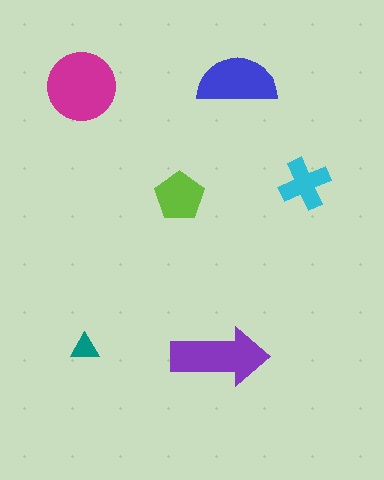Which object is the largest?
The magenta circle.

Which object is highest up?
The blue semicircle is topmost.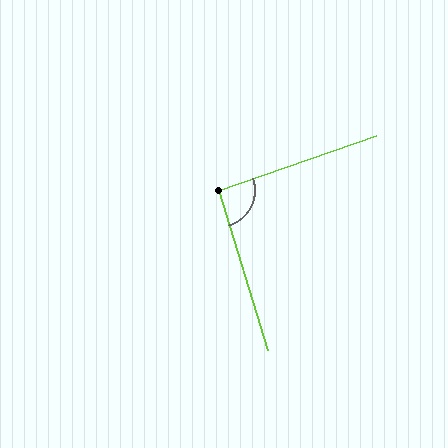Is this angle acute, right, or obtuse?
It is approximately a right angle.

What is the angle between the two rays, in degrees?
Approximately 92 degrees.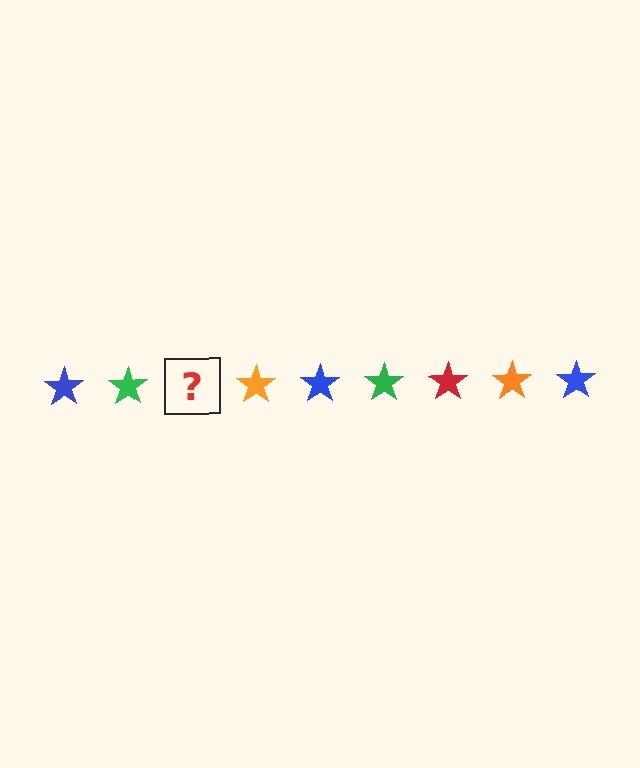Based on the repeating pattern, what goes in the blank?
The blank should be a red star.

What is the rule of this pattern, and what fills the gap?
The rule is that the pattern cycles through blue, green, red, orange stars. The gap should be filled with a red star.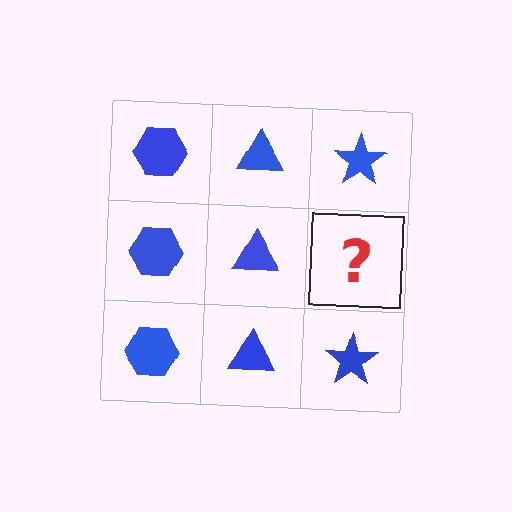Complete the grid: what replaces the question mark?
The question mark should be replaced with a blue star.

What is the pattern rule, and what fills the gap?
The rule is that each column has a consistent shape. The gap should be filled with a blue star.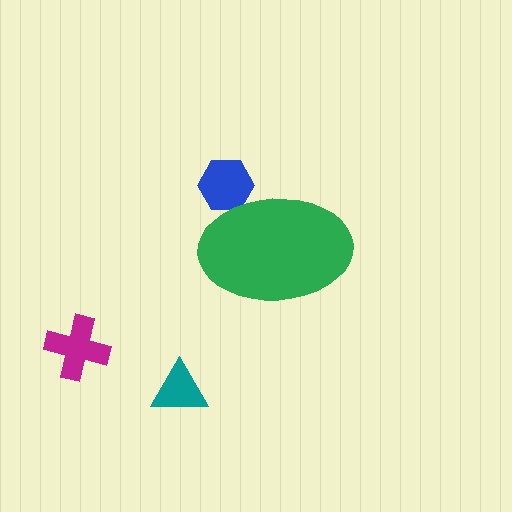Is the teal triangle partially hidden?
No, the teal triangle is fully visible.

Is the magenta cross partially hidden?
No, the magenta cross is fully visible.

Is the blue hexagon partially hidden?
Yes, the blue hexagon is partially hidden behind the green ellipse.